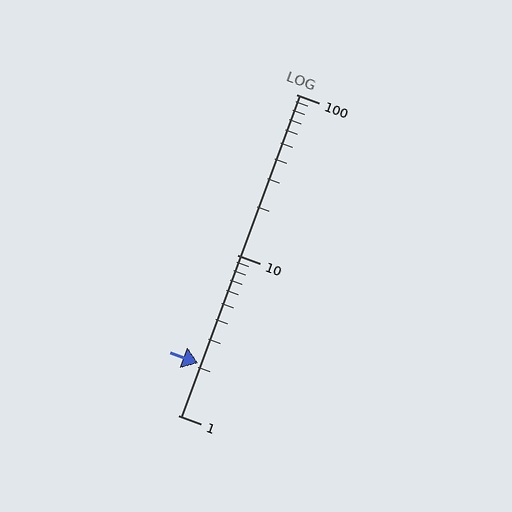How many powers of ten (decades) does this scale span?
The scale spans 2 decades, from 1 to 100.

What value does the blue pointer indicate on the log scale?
The pointer indicates approximately 2.1.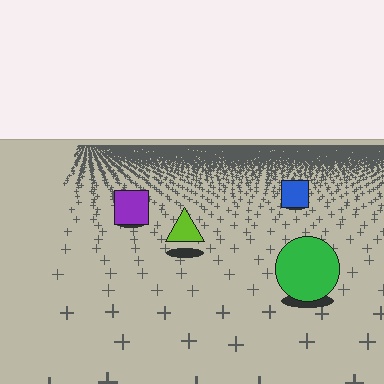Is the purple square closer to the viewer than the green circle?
No. The green circle is closer — you can tell from the texture gradient: the ground texture is coarser near it.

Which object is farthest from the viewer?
The blue square is farthest from the viewer. It appears smaller and the ground texture around it is denser.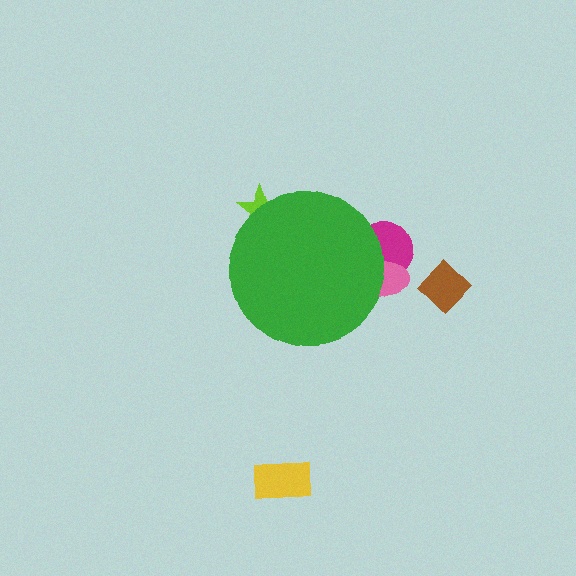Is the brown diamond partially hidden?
No, the brown diamond is fully visible.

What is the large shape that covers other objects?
A green circle.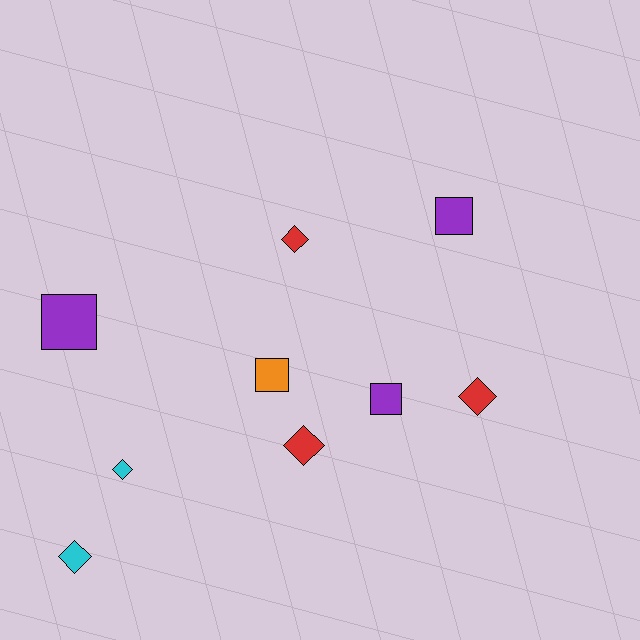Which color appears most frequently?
Purple, with 3 objects.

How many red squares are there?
There are no red squares.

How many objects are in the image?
There are 9 objects.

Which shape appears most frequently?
Diamond, with 5 objects.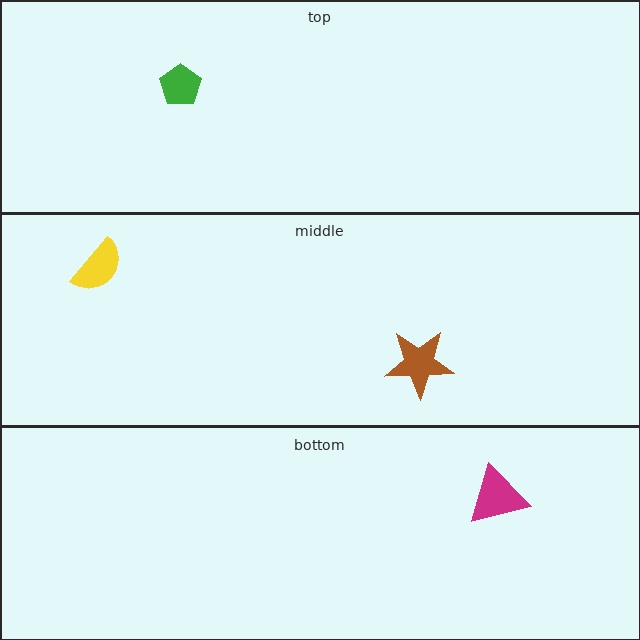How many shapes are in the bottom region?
1.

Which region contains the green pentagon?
The top region.